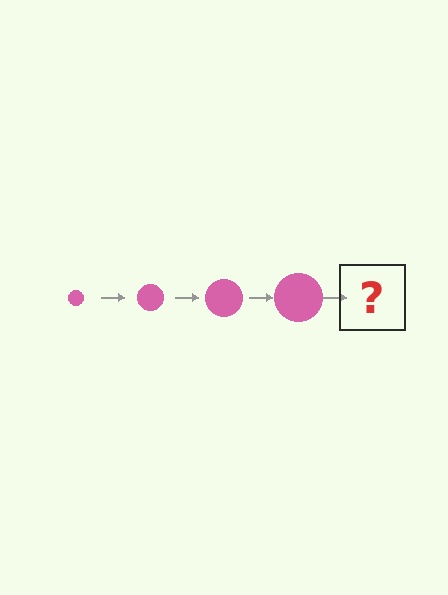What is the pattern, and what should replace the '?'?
The pattern is that the circle gets progressively larger each step. The '?' should be a pink circle, larger than the previous one.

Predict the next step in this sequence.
The next step is a pink circle, larger than the previous one.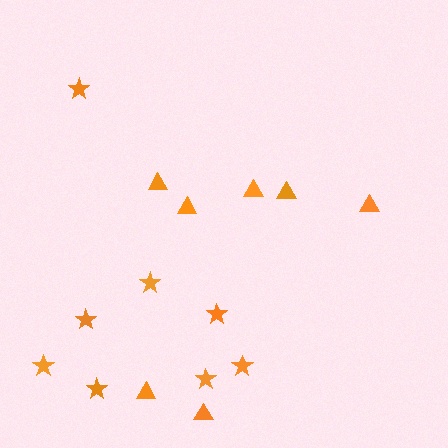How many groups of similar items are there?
There are 2 groups: one group of stars (8) and one group of triangles (7).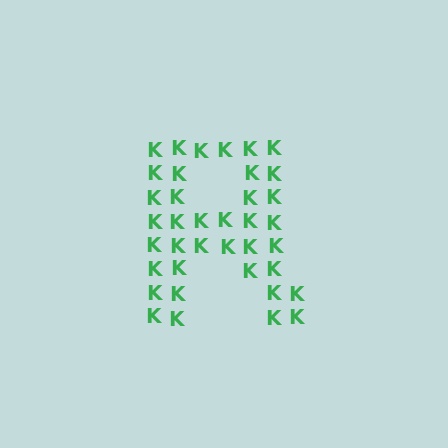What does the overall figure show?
The overall figure shows the letter R.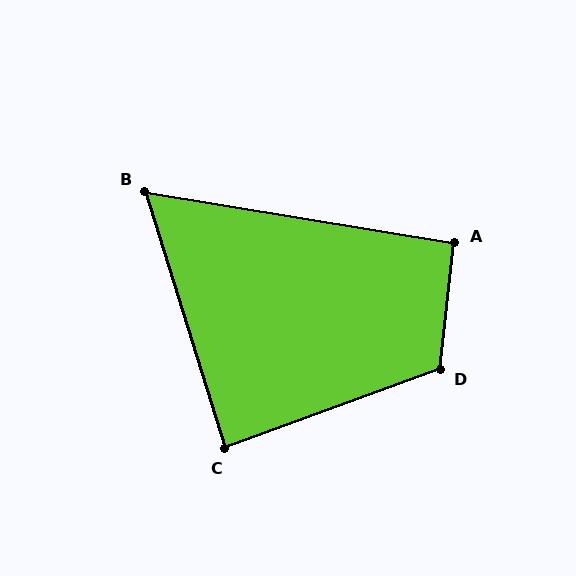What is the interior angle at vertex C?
Approximately 87 degrees (approximately right).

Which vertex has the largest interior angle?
D, at approximately 117 degrees.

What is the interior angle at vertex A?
Approximately 93 degrees (approximately right).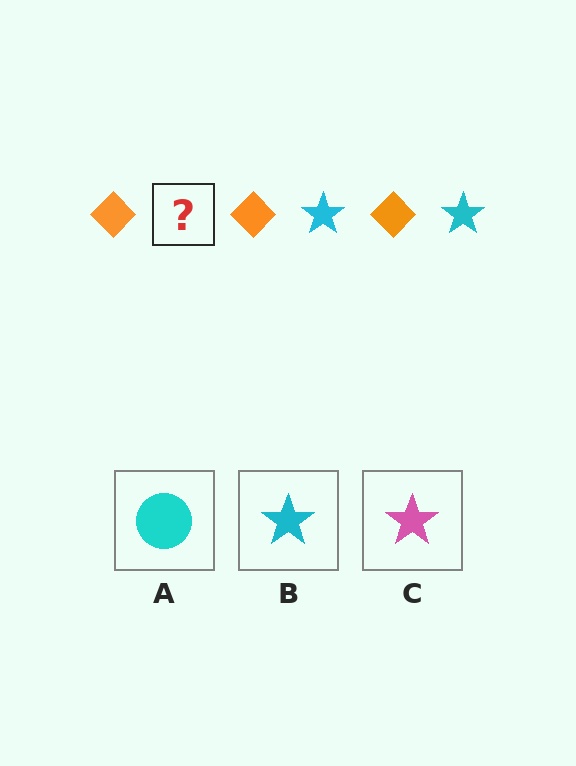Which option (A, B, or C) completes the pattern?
B.